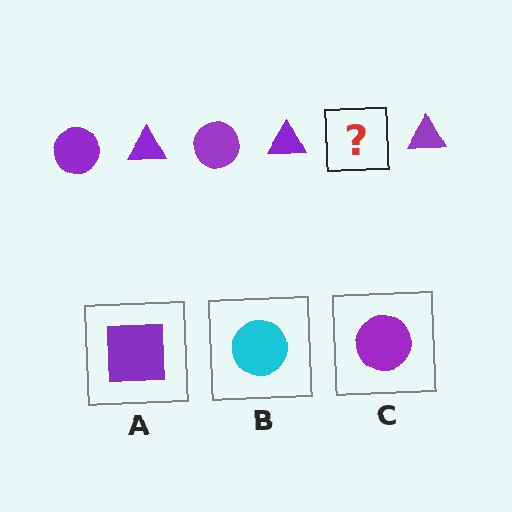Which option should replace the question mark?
Option C.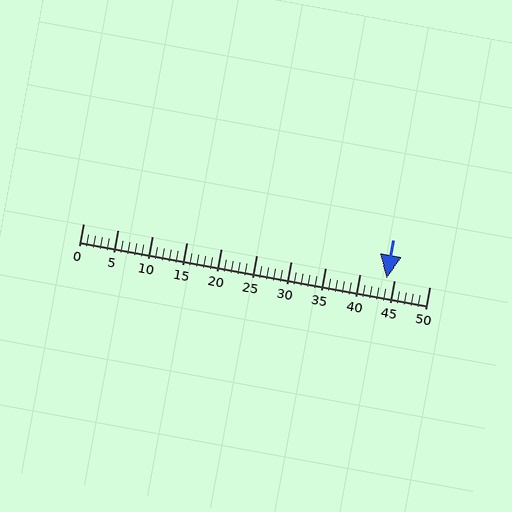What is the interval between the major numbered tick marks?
The major tick marks are spaced 5 units apart.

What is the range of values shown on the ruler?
The ruler shows values from 0 to 50.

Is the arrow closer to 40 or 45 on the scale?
The arrow is closer to 45.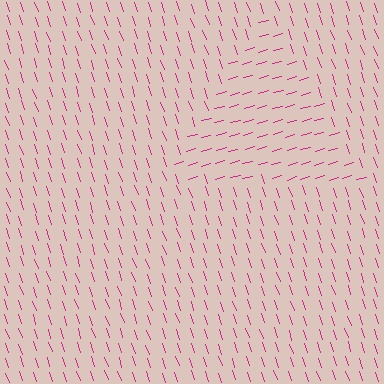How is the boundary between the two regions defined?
The boundary is defined purely by a change in line orientation (approximately 87 degrees difference). All lines are the same color and thickness.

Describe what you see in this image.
The image is filled with small magenta line segments. A triangle region in the image has lines oriented differently from the surrounding lines, creating a visible texture boundary.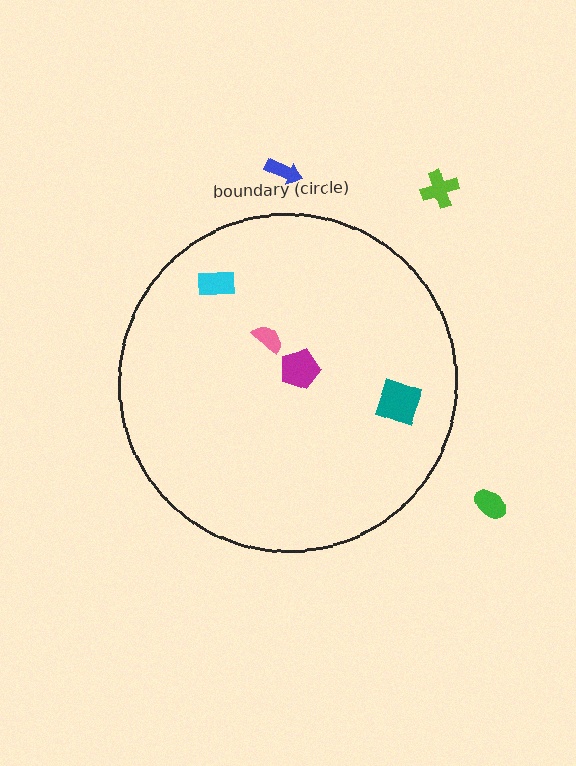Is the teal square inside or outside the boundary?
Inside.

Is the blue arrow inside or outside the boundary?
Outside.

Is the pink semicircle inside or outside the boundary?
Inside.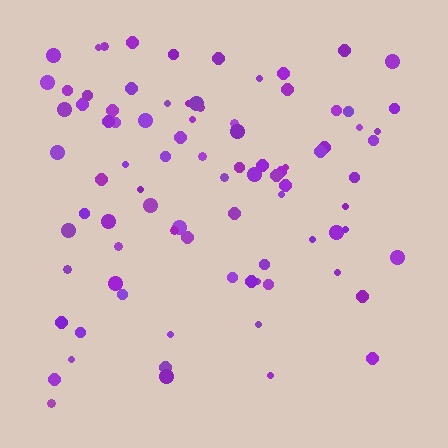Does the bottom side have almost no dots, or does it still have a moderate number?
Still a moderate number, just noticeably fewer than the top.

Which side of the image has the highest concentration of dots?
The top.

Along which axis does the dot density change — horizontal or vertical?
Vertical.